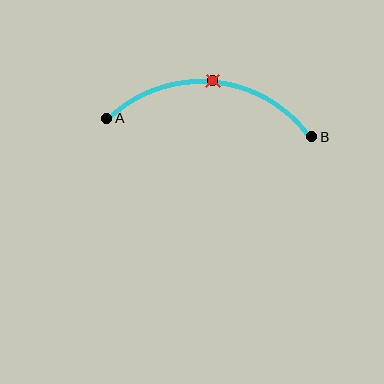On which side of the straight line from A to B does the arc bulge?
The arc bulges above the straight line connecting A and B.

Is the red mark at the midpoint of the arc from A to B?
Yes. The red mark lies on the arc at equal arc-length from both A and B — it is the arc midpoint.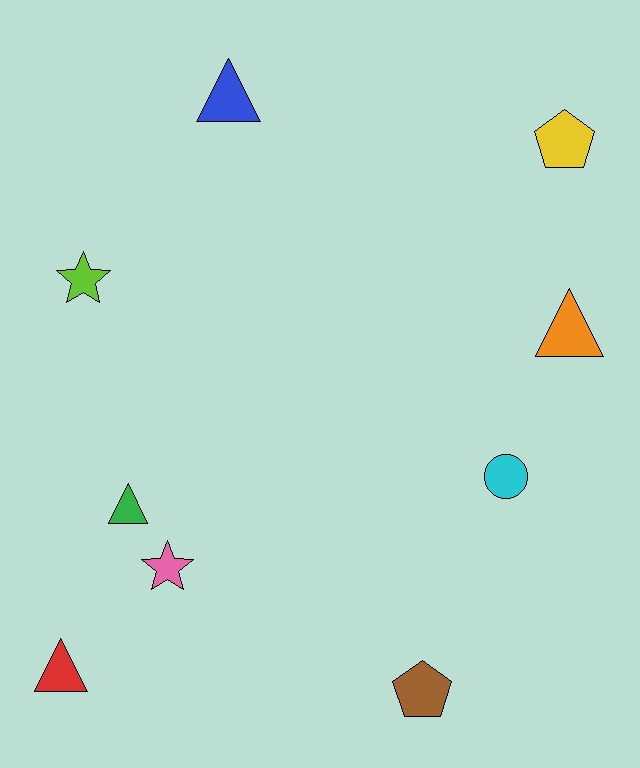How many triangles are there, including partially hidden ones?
There are 4 triangles.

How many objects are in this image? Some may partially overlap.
There are 9 objects.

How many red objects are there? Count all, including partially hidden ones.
There is 1 red object.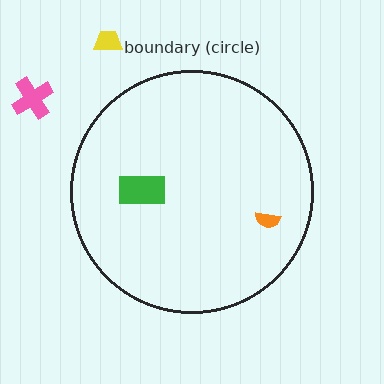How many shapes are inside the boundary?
2 inside, 2 outside.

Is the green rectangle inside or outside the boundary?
Inside.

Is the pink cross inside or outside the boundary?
Outside.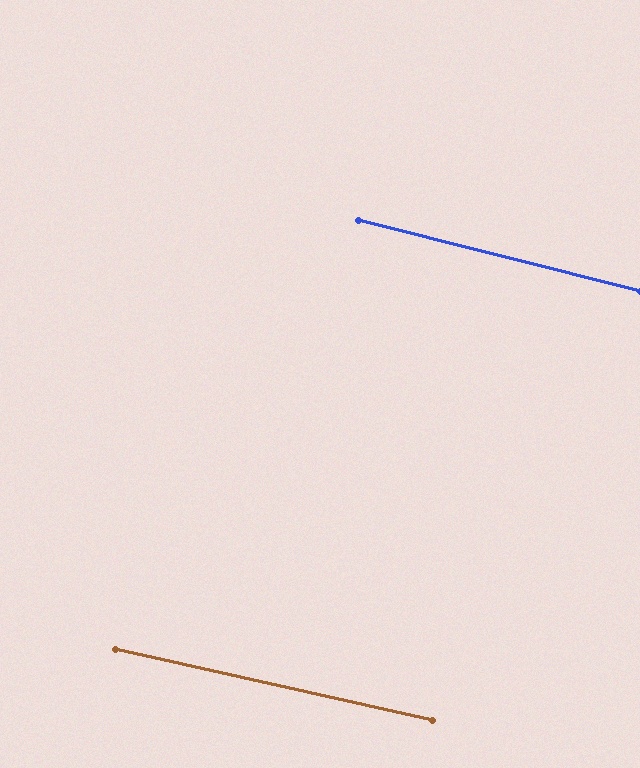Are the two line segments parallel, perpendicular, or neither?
Parallel — their directions differ by only 1.4°.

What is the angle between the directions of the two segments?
Approximately 1 degree.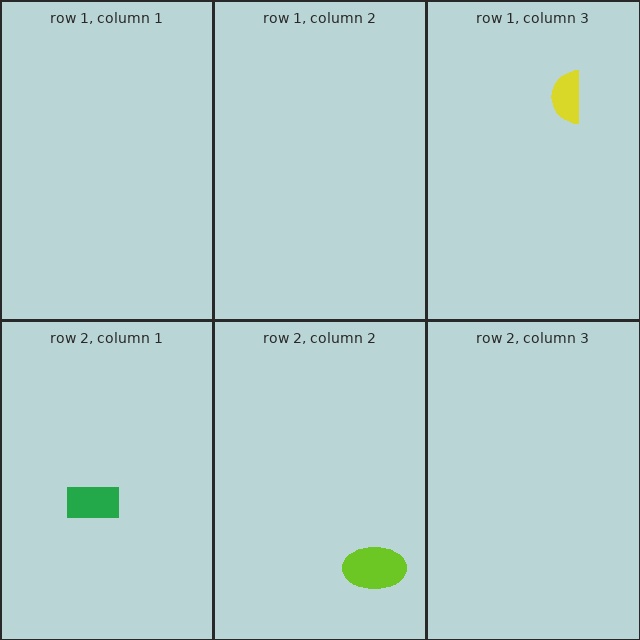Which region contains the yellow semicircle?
The row 1, column 3 region.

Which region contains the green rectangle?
The row 2, column 1 region.